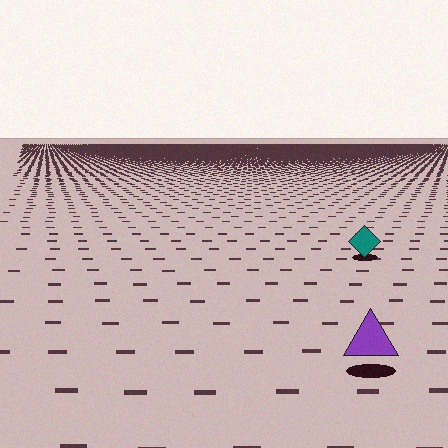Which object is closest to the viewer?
The purple triangle is closest. The texture marks near it are larger and more spread out.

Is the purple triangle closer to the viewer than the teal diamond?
Yes. The purple triangle is closer — you can tell from the texture gradient: the ground texture is coarser near it.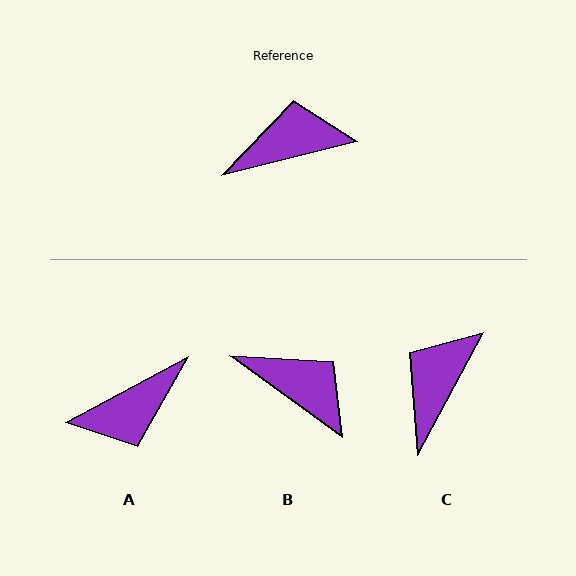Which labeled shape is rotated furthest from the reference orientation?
A, about 166 degrees away.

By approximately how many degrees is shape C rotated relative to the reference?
Approximately 48 degrees counter-clockwise.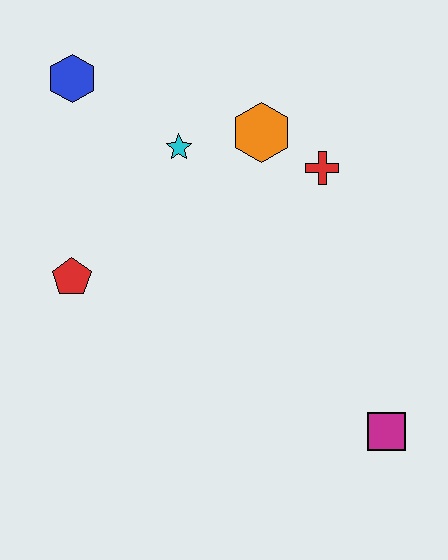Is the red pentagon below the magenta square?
No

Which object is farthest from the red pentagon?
The magenta square is farthest from the red pentagon.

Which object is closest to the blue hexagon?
The cyan star is closest to the blue hexagon.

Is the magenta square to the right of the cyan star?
Yes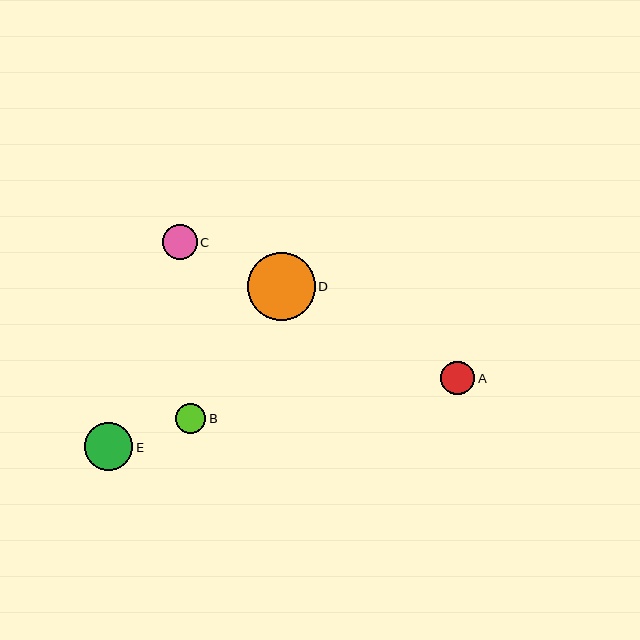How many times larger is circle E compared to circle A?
Circle E is approximately 1.4 times the size of circle A.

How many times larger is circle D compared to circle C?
Circle D is approximately 1.9 times the size of circle C.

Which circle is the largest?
Circle D is the largest with a size of approximately 68 pixels.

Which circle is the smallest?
Circle B is the smallest with a size of approximately 30 pixels.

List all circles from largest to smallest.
From largest to smallest: D, E, C, A, B.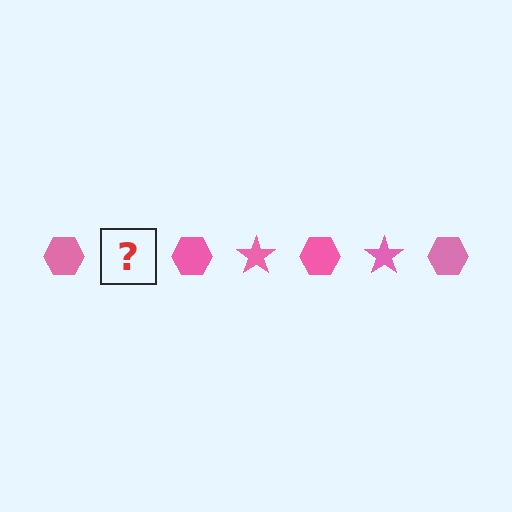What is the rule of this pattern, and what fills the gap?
The rule is that the pattern cycles through hexagon, star shapes in pink. The gap should be filled with a pink star.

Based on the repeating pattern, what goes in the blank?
The blank should be a pink star.